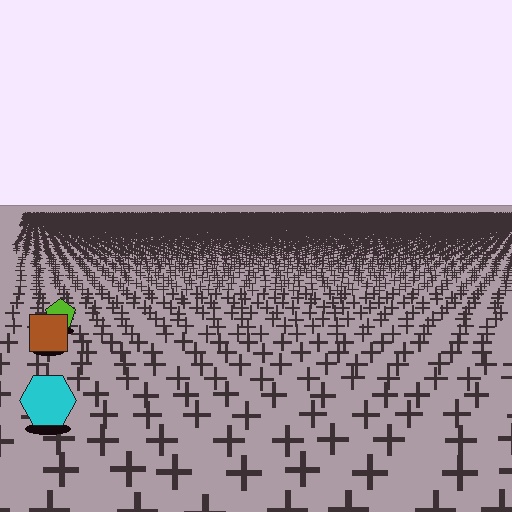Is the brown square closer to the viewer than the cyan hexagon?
No. The cyan hexagon is closer — you can tell from the texture gradient: the ground texture is coarser near it.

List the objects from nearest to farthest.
From nearest to farthest: the cyan hexagon, the brown square, the lime pentagon.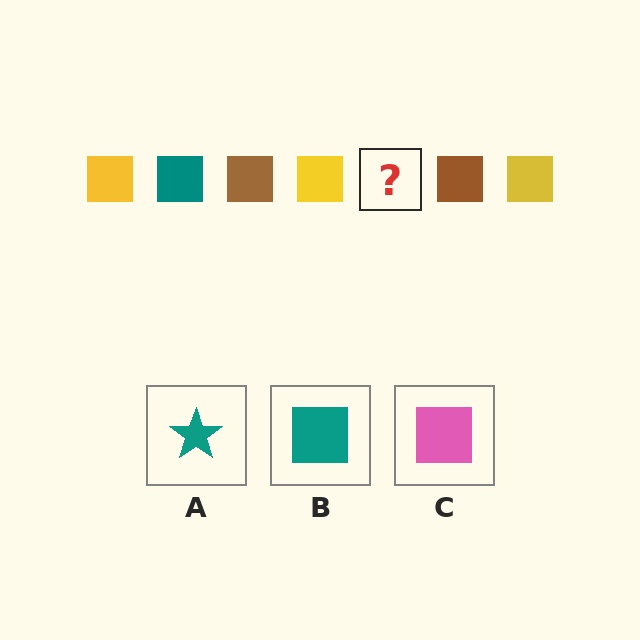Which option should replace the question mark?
Option B.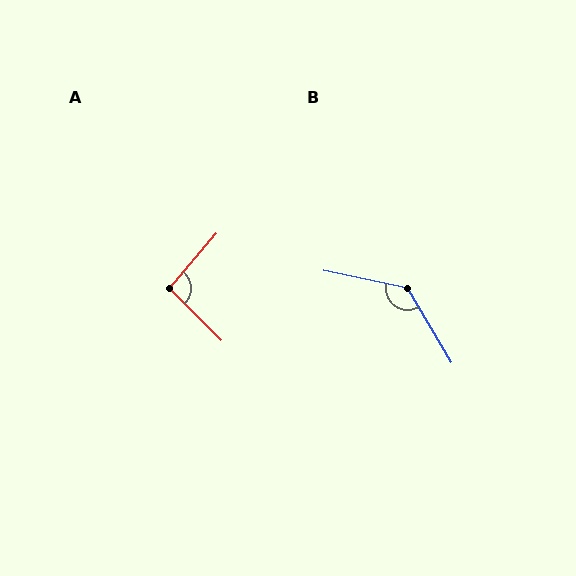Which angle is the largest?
B, at approximately 132 degrees.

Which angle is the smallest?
A, at approximately 94 degrees.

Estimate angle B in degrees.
Approximately 132 degrees.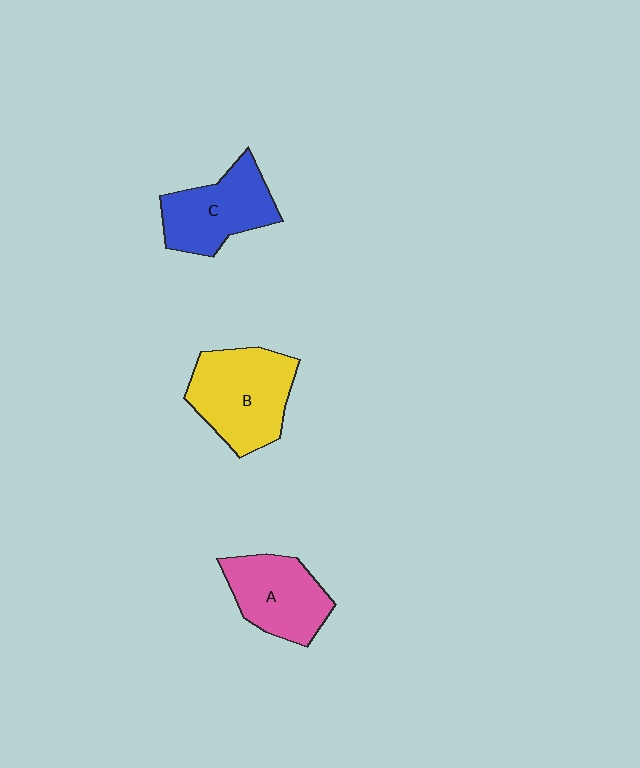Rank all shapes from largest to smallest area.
From largest to smallest: B (yellow), C (blue), A (pink).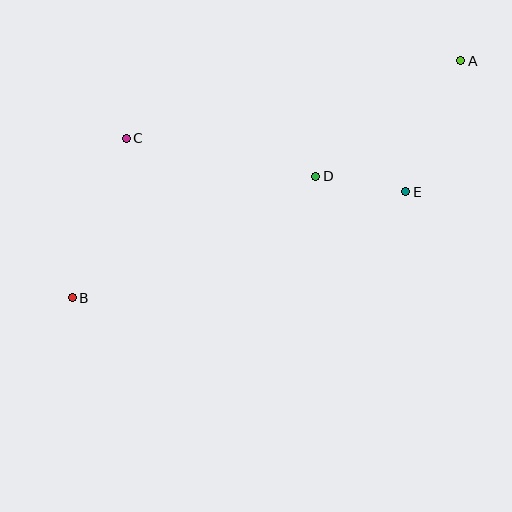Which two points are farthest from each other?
Points A and B are farthest from each other.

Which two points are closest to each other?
Points D and E are closest to each other.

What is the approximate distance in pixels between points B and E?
The distance between B and E is approximately 350 pixels.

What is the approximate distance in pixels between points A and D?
The distance between A and D is approximately 186 pixels.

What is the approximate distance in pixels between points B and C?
The distance between B and C is approximately 168 pixels.